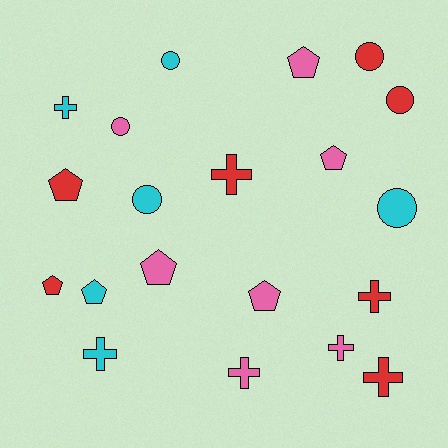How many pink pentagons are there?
There are 4 pink pentagons.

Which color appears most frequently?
Pink, with 7 objects.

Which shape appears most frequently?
Pentagon, with 7 objects.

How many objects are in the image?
There are 20 objects.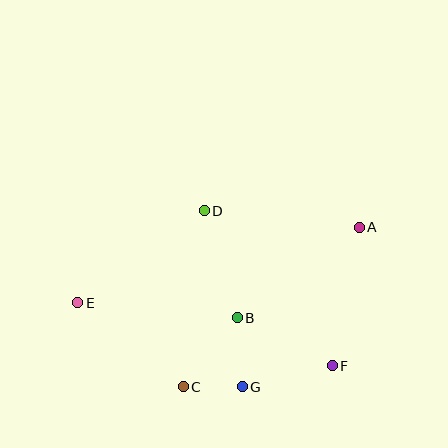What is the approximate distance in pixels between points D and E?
The distance between D and E is approximately 156 pixels.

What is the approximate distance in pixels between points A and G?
The distance between A and G is approximately 198 pixels.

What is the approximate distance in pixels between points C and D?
The distance between C and D is approximately 177 pixels.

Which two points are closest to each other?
Points C and G are closest to each other.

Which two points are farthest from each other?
Points A and E are farthest from each other.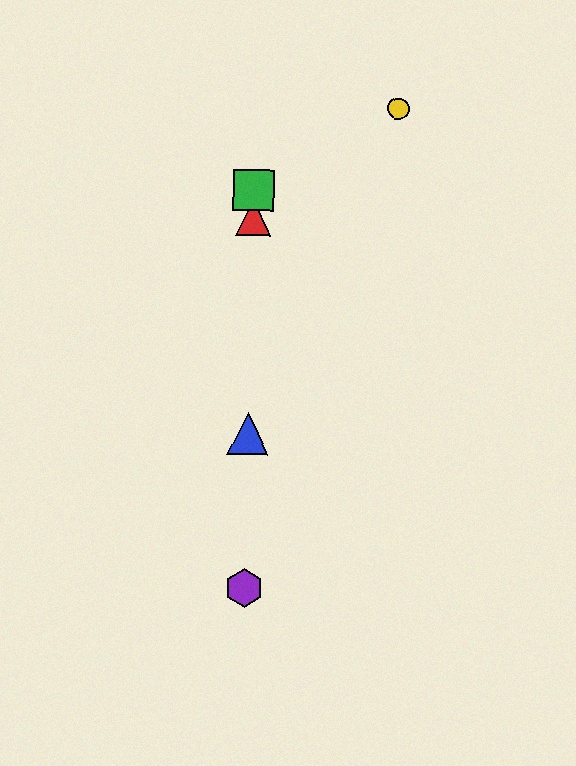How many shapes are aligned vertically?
4 shapes (the red triangle, the blue triangle, the green square, the purple hexagon) are aligned vertically.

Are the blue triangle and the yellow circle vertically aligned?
No, the blue triangle is at x≈248 and the yellow circle is at x≈398.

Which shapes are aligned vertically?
The red triangle, the blue triangle, the green square, the purple hexagon are aligned vertically.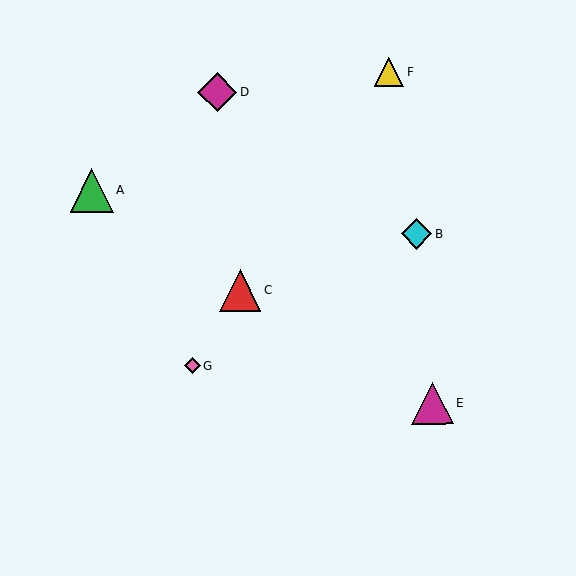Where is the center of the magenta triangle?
The center of the magenta triangle is at (433, 403).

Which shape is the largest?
The green triangle (labeled A) is the largest.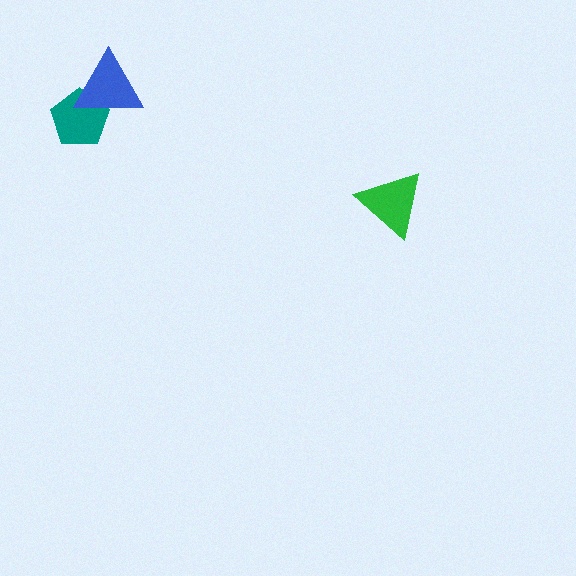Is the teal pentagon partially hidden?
Yes, it is partially covered by another shape.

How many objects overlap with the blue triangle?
1 object overlaps with the blue triangle.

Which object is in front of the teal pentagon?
The blue triangle is in front of the teal pentagon.